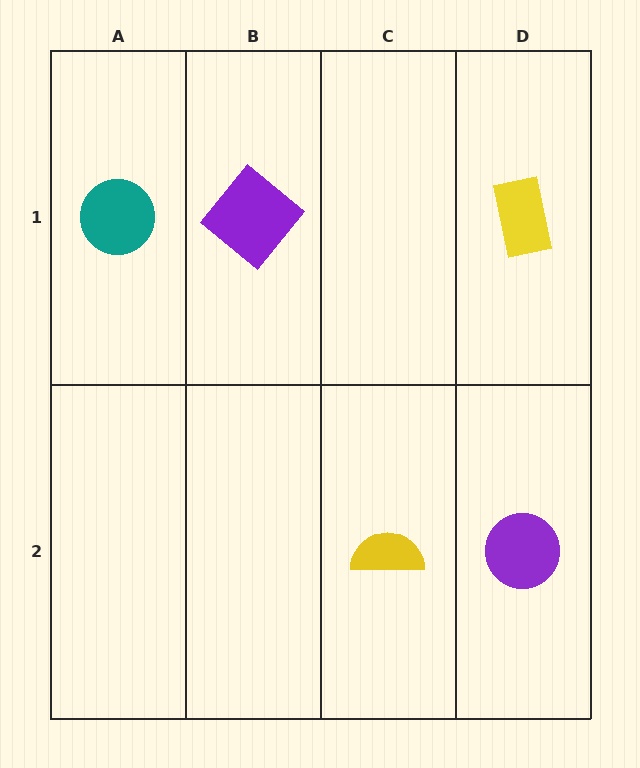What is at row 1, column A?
A teal circle.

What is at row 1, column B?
A purple diamond.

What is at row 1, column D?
A yellow rectangle.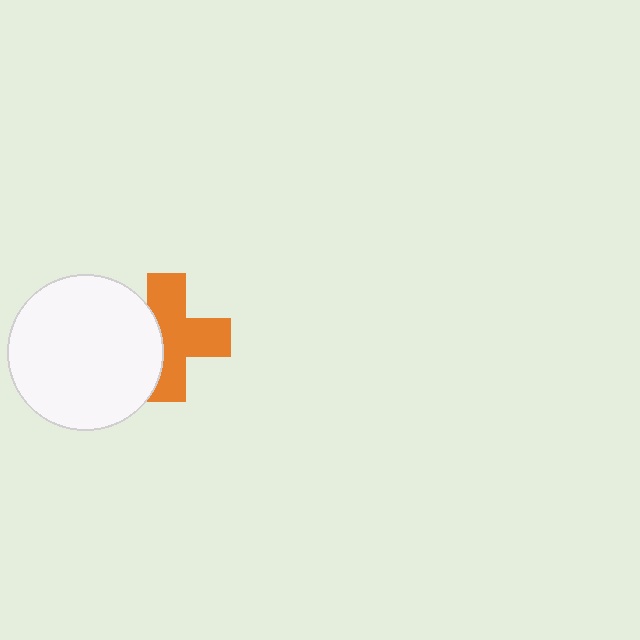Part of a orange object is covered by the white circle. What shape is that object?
It is a cross.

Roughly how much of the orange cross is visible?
Most of it is visible (roughly 66%).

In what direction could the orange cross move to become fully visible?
The orange cross could move right. That would shift it out from behind the white circle entirely.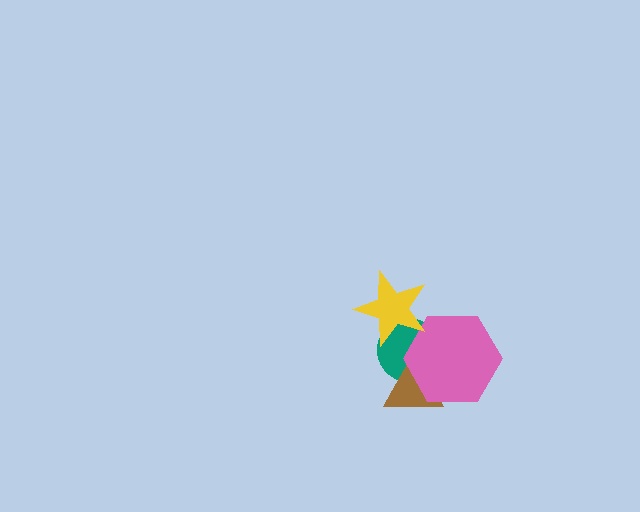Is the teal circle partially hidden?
Yes, it is partially covered by another shape.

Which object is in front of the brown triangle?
The pink hexagon is in front of the brown triangle.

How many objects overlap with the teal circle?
3 objects overlap with the teal circle.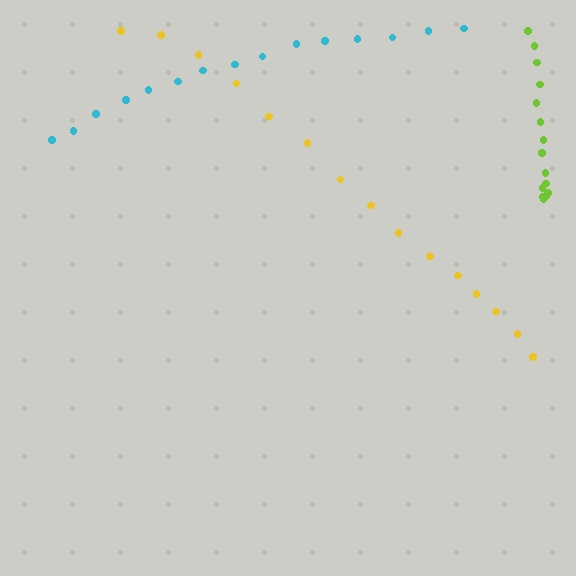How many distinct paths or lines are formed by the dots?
There are 3 distinct paths.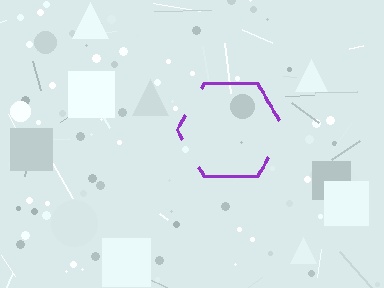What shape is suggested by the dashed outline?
The dashed outline suggests a hexagon.